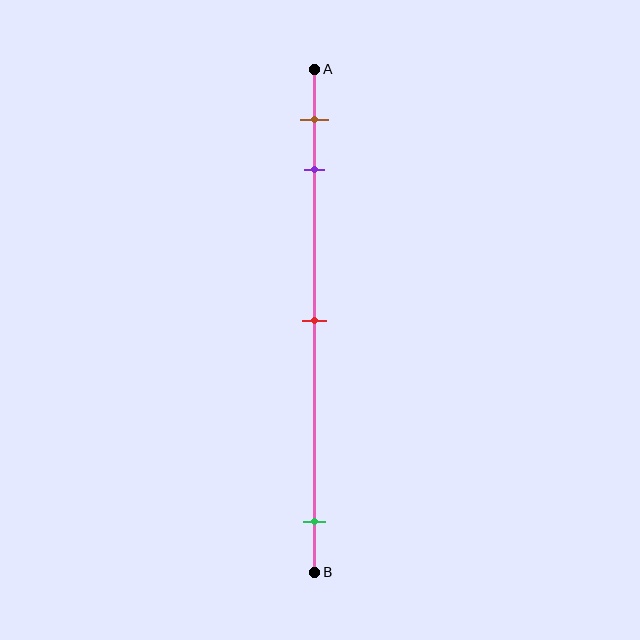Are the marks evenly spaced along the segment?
No, the marks are not evenly spaced.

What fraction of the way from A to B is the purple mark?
The purple mark is approximately 20% (0.2) of the way from A to B.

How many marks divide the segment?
There are 4 marks dividing the segment.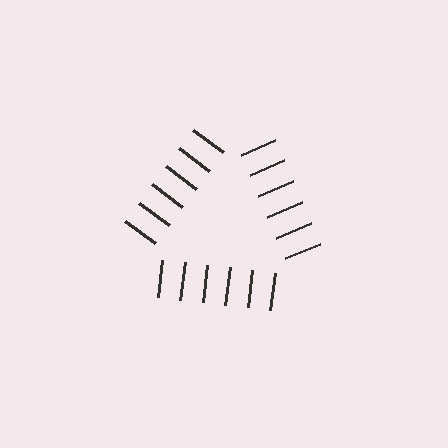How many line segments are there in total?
18 — 6 along each of the 3 edges.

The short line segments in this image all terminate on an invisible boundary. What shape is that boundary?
An illusory triangle — the line segments terminate on its edges but no continuous stroke is drawn.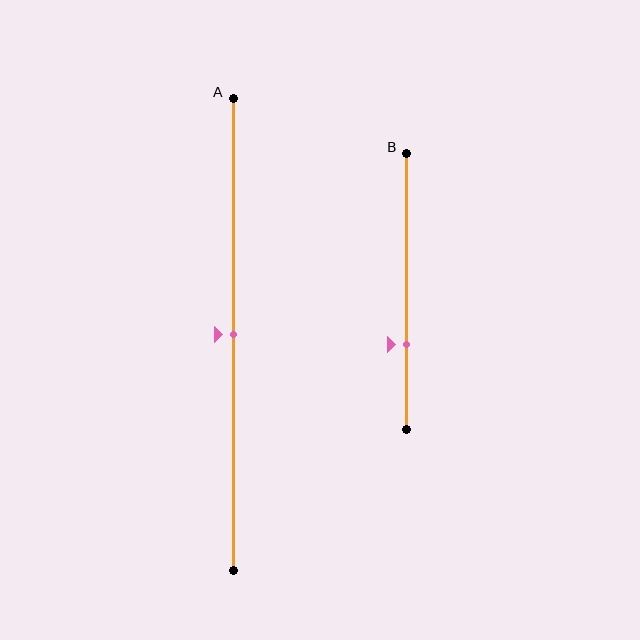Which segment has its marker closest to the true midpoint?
Segment A has its marker closest to the true midpoint.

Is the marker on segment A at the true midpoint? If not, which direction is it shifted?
Yes, the marker on segment A is at the true midpoint.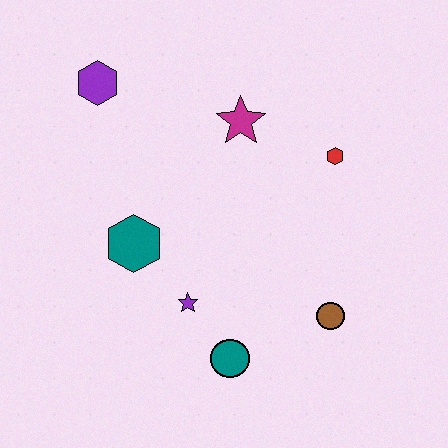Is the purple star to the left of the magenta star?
Yes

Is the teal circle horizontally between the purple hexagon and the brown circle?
Yes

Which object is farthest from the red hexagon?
The purple hexagon is farthest from the red hexagon.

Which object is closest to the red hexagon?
The magenta star is closest to the red hexagon.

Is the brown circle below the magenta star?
Yes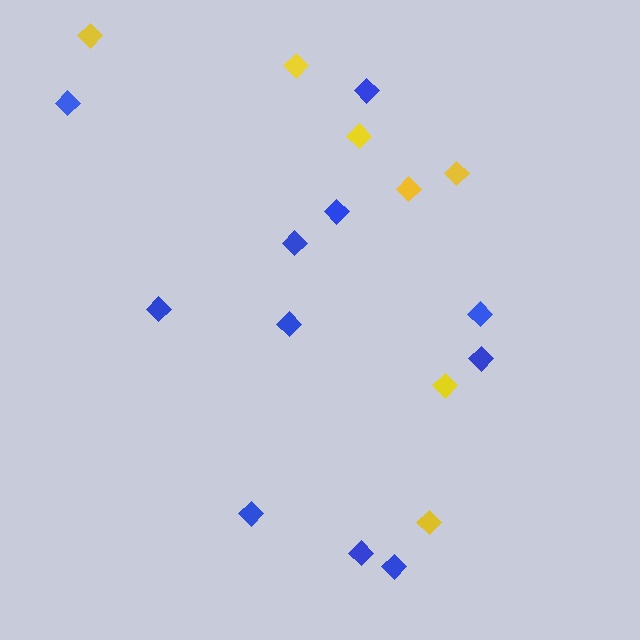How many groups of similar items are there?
There are 2 groups: one group of blue diamonds (11) and one group of yellow diamonds (7).